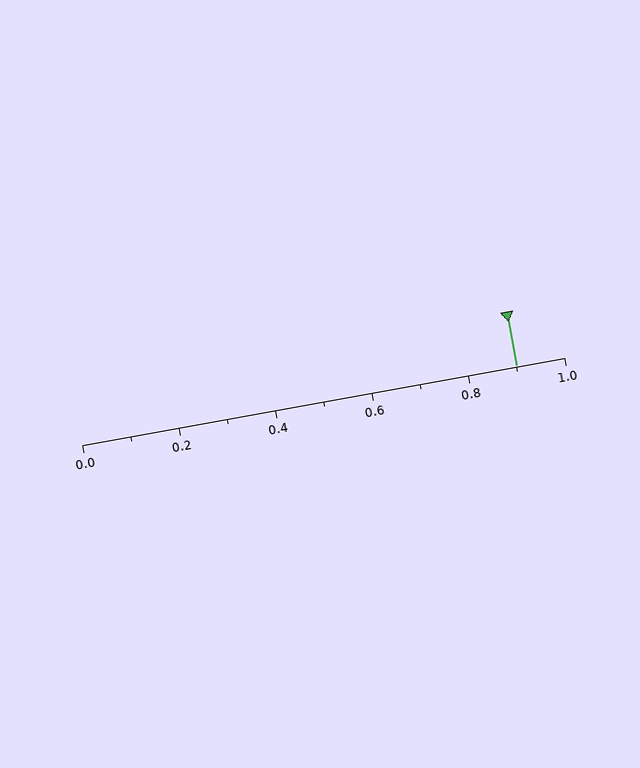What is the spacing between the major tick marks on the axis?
The major ticks are spaced 0.2 apart.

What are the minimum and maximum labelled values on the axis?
The axis runs from 0.0 to 1.0.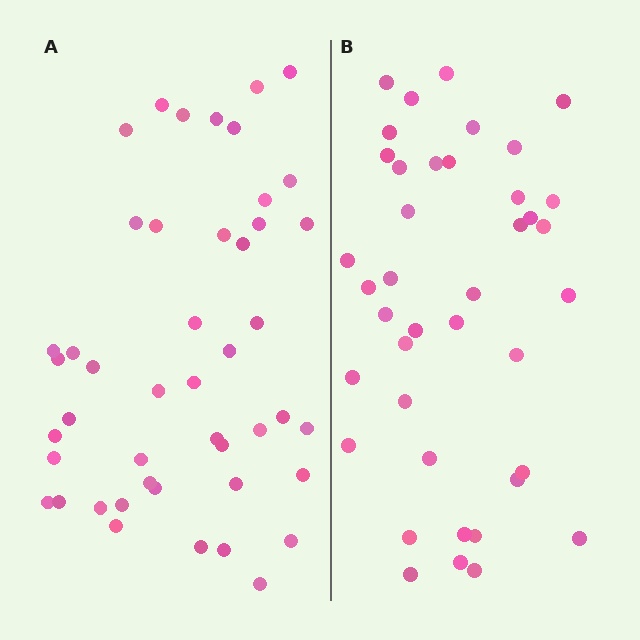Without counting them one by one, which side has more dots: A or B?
Region A (the left region) has more dots.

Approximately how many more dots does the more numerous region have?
Region A has about 6 more dots than region B.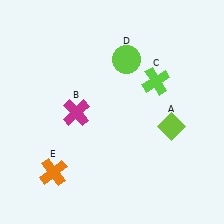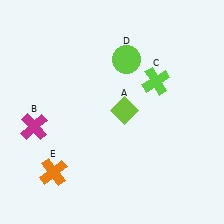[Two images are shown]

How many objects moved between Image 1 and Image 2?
2 objects moved between the two images.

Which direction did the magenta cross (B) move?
The magenta cross (B) moved left.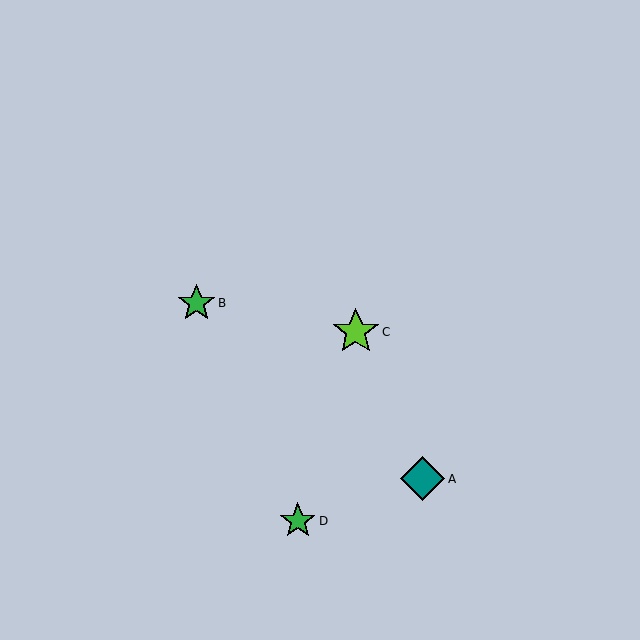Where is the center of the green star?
The center of the green star is at (298, 521).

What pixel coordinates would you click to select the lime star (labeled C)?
Click at (356, 332) to select the lime star C.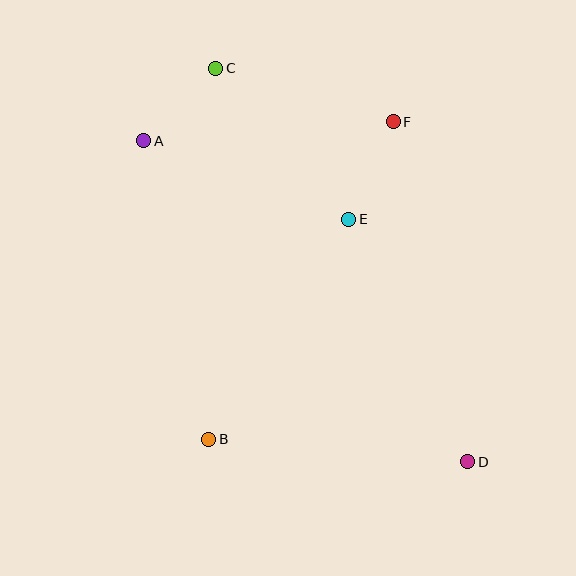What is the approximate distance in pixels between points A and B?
The distance between A and B is approximately 305 pixels.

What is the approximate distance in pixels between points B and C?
The distance between B and C is approximately 371 pixels.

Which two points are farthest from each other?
Points C and D are farthest from each other.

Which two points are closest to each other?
Points A and C are closest to each other.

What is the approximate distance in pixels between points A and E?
The distance between A and E is approximately 220 pixels.